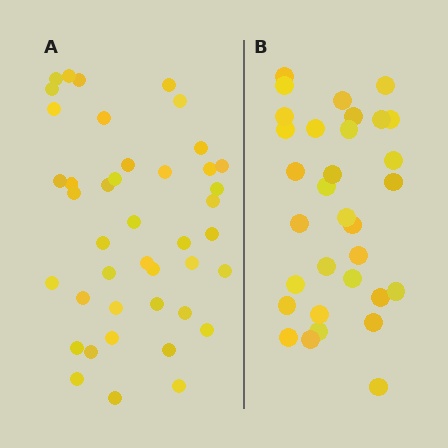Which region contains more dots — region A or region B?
Region A (the left region) has more dots.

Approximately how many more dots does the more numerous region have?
Region A has roughly 10 or so more dots than region B.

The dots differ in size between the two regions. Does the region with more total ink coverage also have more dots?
No. Region B has more total ink coverage because its dots are larger, but region A actually contains more individual dots. Total area can be misleading — the number of items is what matters here.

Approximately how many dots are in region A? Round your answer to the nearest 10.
About 40 dots. (The exact count is 42, which rounds to 40.)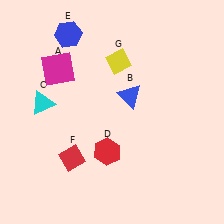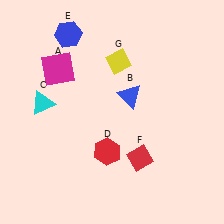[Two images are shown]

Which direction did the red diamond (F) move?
The red diamond (F) moved right.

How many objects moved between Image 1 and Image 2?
1 object moved between the two images.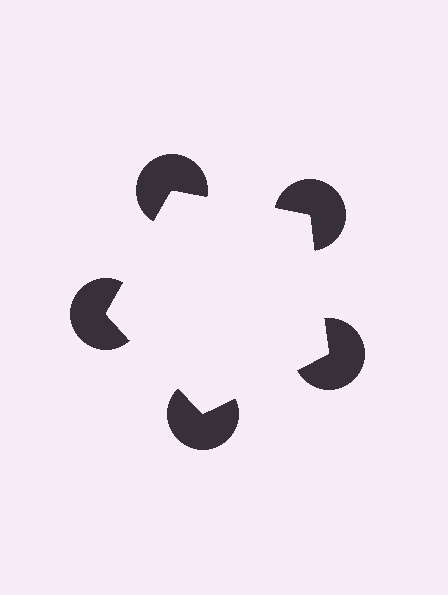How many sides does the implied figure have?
5 sides.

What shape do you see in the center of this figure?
An illusory pentagon — its edges are inferred from the aligned wedge cuts in the pac-man discs, not physically drawn.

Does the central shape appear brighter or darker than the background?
It typically appears slightly brighter than the background, even though no actual brightness change is drawn.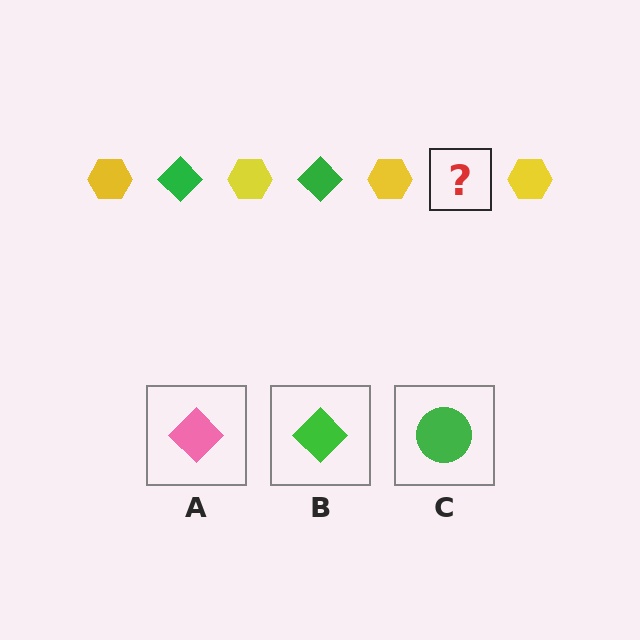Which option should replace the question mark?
Option B.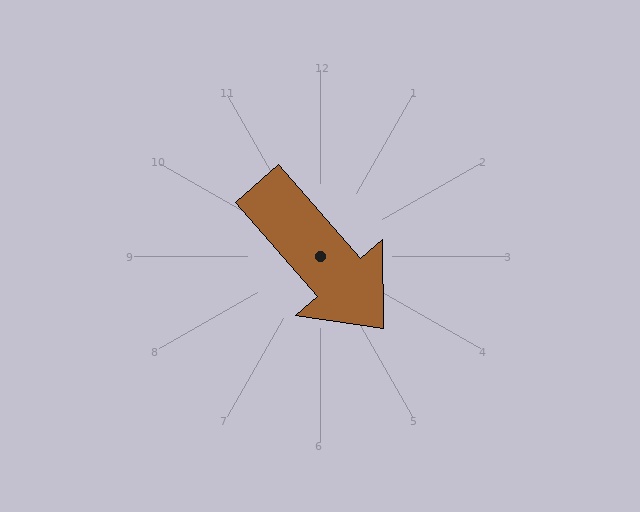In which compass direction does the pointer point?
Southeast.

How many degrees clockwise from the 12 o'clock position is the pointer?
Approximately 139 degrees.